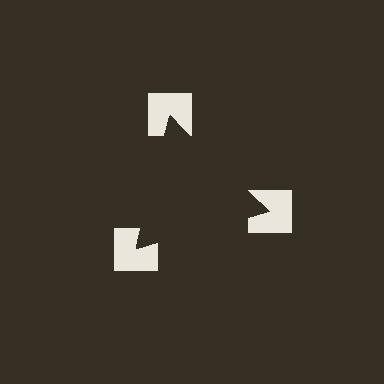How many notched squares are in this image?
There are 3 — one at each vertex of the illusory triangle.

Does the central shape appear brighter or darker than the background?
It typically appears slightly darker than the background, even though no actual brightness change is drawn.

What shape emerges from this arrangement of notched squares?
An illusory triangle — its edges are inferred from the aligned wedge cuts in the notched squares, not physically drawn.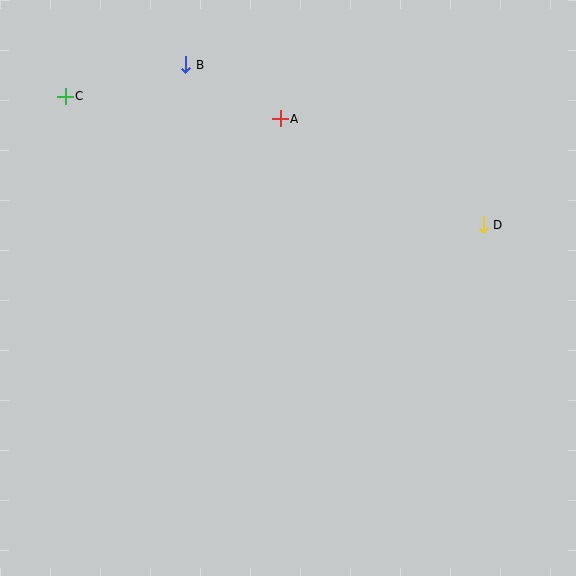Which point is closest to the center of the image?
Point A at (280, 119) is closest to the center.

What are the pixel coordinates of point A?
Point A is at (280, 119).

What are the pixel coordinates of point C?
Point C is at (65, 96).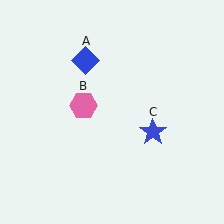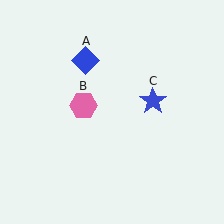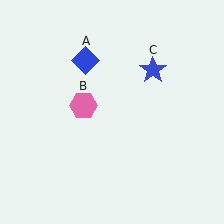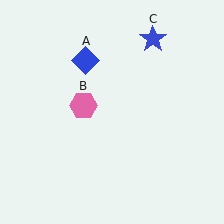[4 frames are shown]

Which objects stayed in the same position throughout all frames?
Blue diamond (object A) and pink hexagon (object B) remained stationary.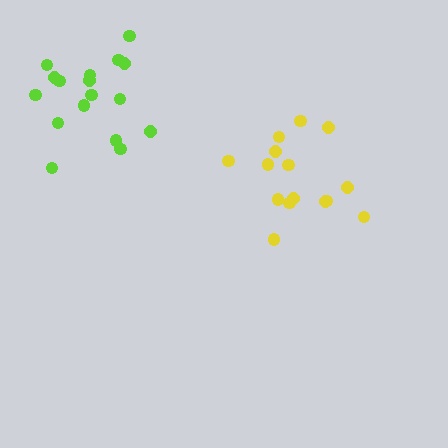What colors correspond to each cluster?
The clusters are colored: yellow, lime.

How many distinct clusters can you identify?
There are 2 distinct clusters.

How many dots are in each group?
Group 1: 15 dots, Group 2: 17 dots (32 total).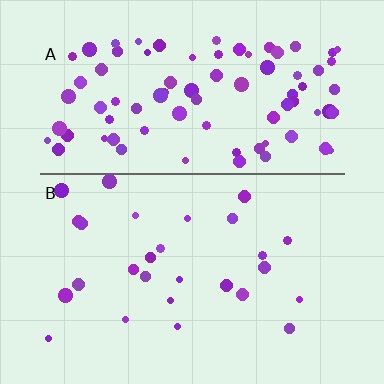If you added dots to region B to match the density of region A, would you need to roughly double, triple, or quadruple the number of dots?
Approximately triple.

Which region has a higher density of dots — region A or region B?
A (the top).